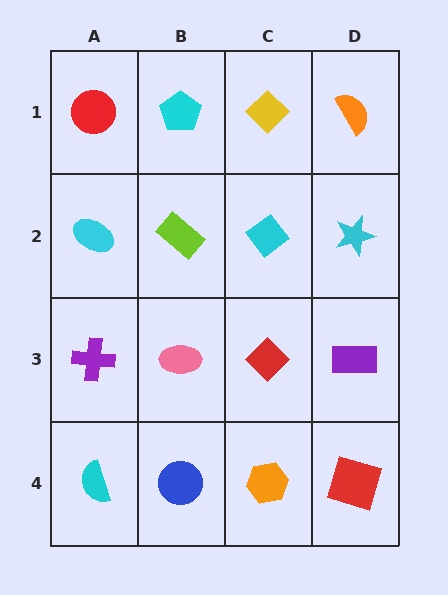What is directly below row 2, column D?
A purple rectangle.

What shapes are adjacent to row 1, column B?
A lime rectangle (row 2, column B), a red circle (row 1, column A), a yellow diamond (row 1, column C).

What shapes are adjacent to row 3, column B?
A lime rectangle (row 2, column B), a blue circle (row 4, column B), a purple cross (row 3, column A), a red diamond (row 3, column C).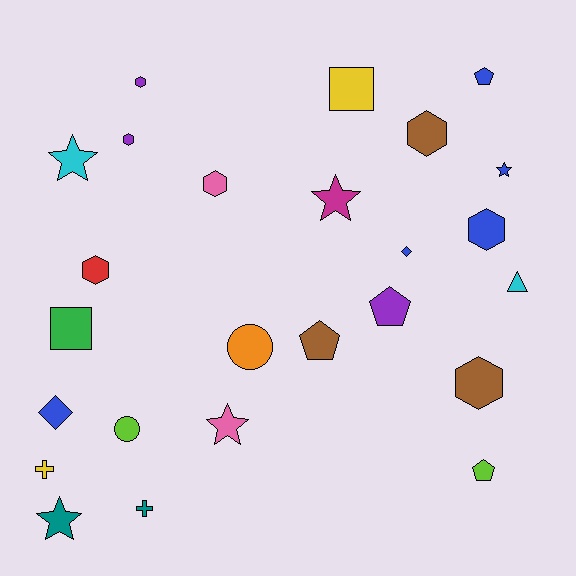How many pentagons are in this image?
There are 4 pentagons.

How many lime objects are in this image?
There are 2 lime objects.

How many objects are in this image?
There are 25 objects.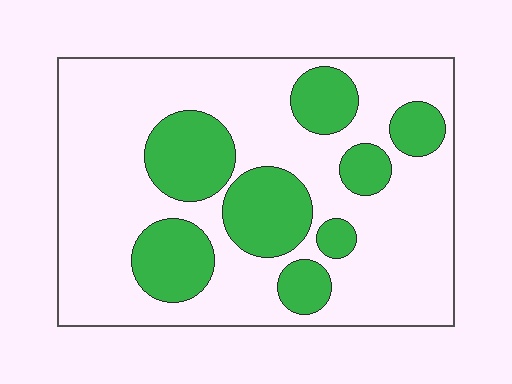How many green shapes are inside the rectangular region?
8.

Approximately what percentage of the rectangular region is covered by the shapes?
Approximately 30%.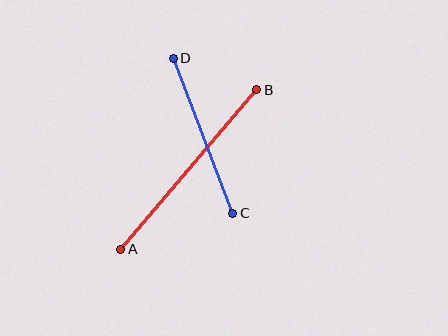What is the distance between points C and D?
The distance is approximately 166 pixels.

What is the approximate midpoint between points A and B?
The midpoint is at approximately (189, 169) pixels.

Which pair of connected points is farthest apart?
Points A and B are farthest apart.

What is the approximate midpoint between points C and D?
The midpoint is at approximately (203, 136) pixels.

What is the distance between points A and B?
The distance is approximately 209 pixels.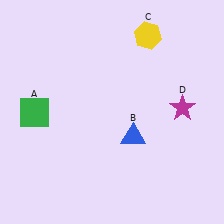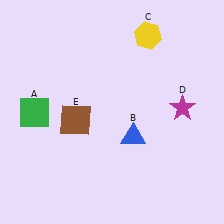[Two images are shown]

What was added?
A brown square (E) was added in Image 2.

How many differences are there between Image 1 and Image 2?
There is 1 difference between the two images.